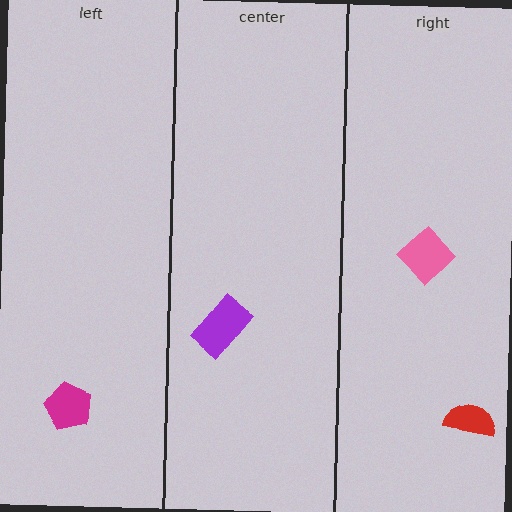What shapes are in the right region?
The red semicircle, the pink diamond.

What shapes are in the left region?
The magenta pentagon.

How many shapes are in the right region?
2.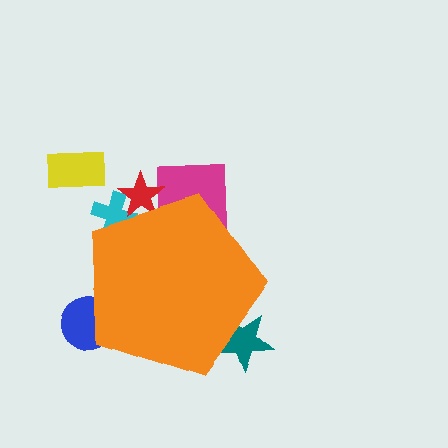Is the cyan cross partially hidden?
Yes, the cyan cross is partially hidden behind the orange pentagon.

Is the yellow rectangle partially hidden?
No, the yellow rectangle is fully visible.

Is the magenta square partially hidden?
Yes, the magenta square is partially hidden behind the orange pentagon.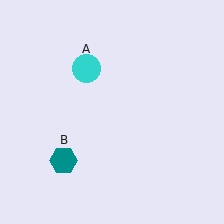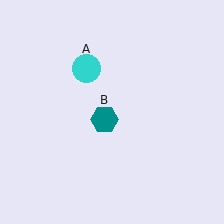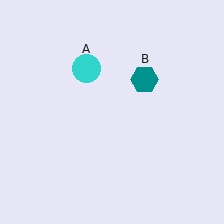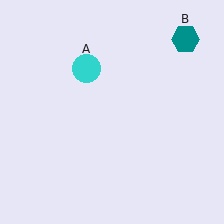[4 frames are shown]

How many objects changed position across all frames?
1 object changed position: teal hexagon (object B).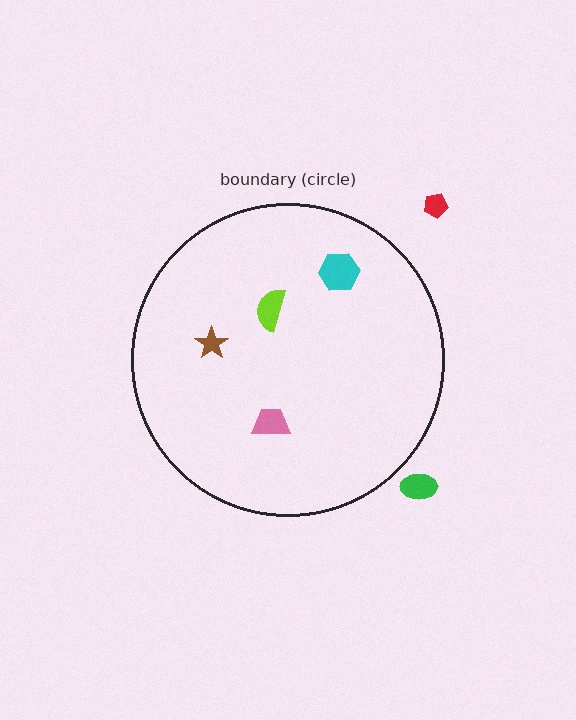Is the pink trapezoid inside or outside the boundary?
Inside.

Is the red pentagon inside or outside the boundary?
Outside.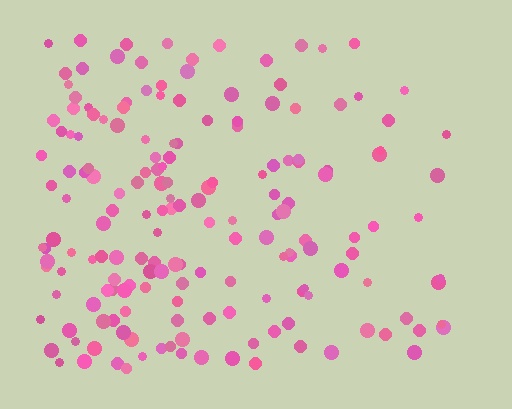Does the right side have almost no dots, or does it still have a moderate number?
Still a moderate number, just noticeably fewer than the left.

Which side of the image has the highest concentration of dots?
The left.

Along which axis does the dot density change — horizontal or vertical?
Horizontal.